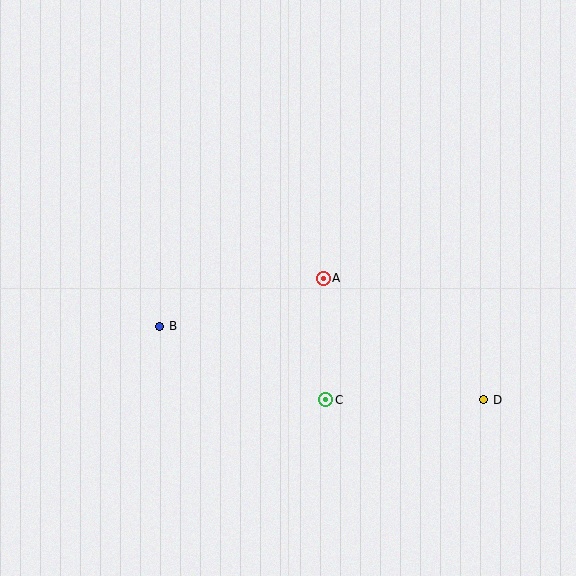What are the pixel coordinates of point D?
Point D is at (484, 400).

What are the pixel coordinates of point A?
Point A is at (323, 278).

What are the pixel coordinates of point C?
Point C is at (326, 400).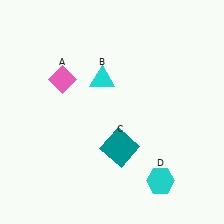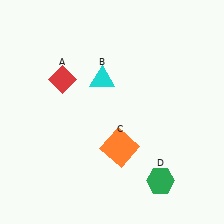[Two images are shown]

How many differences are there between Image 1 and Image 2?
There are 3 differences between the two images.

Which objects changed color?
A changed from pink to red. C changed from teal to orange. D changed from cyan to green.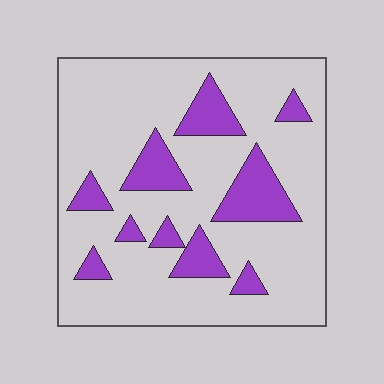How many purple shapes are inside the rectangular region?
10.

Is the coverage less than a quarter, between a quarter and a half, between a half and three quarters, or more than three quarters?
Less than a quarter.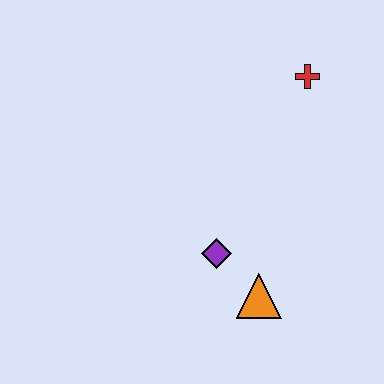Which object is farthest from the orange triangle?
The red cross is farthest from the orange triangle.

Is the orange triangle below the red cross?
Yes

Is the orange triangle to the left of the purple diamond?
No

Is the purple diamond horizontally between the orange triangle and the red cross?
No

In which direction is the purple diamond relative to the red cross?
The purple diamond is below the red cross.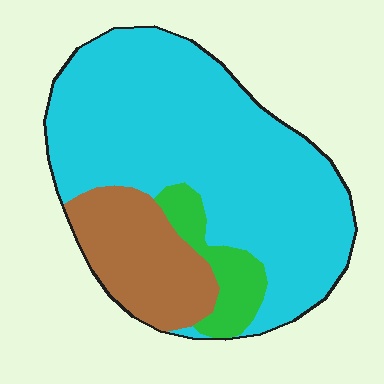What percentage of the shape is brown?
Brown takes up about one fifth (1/5) of the shape.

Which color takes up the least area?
Green, at roughly 10%.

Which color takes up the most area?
Cyan, at roughly 70%.